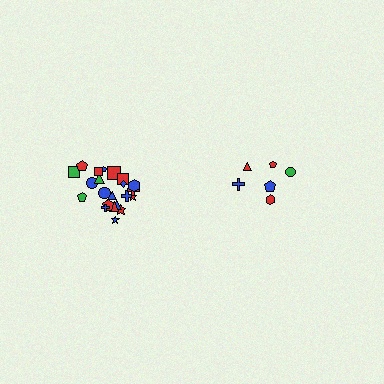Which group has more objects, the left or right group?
The left group.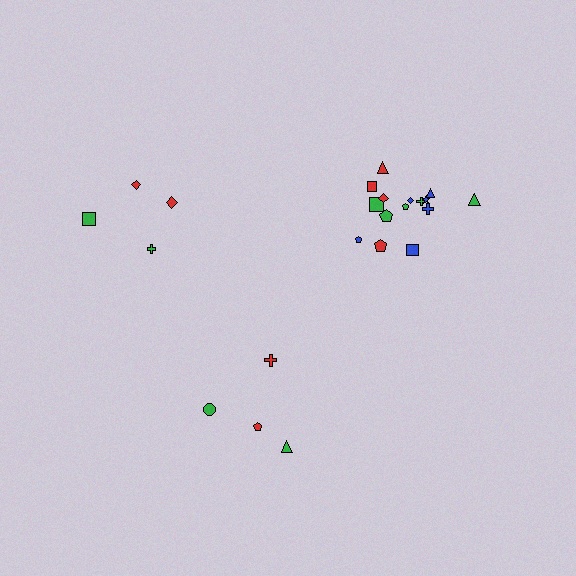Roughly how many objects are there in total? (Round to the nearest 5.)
Roughly 25 objects in total.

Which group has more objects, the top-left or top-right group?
The top-right group.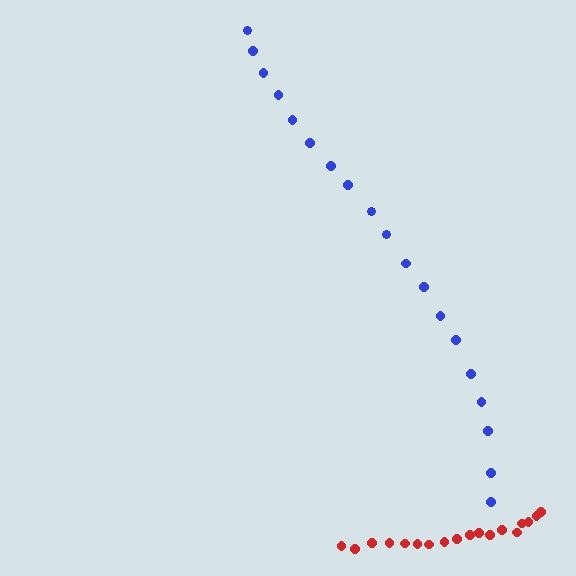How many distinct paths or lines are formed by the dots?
There are 2 distinct paths.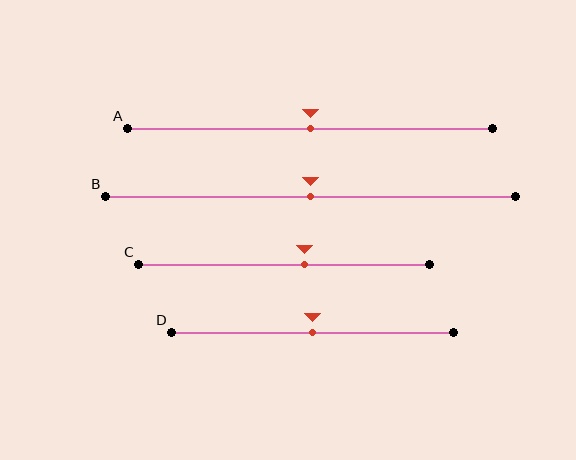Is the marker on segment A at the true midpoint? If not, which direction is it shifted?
Yes, the marker on segment A is at the true midpoint.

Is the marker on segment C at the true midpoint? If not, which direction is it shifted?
No, the marker on segment C is shifted to the right by about 7% of the segment length.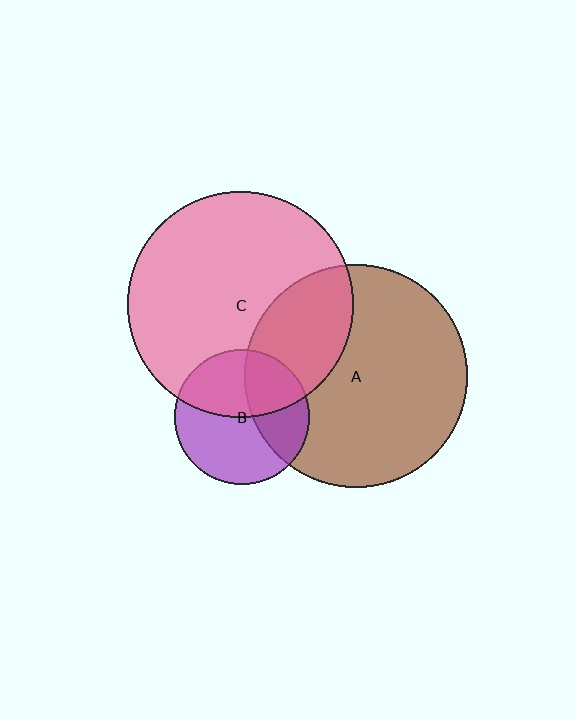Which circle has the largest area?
Circle C (pink).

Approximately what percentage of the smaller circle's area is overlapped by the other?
Approximately 30%.